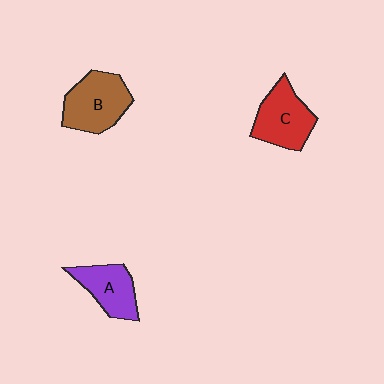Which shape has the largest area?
Shape B (brown).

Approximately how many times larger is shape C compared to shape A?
Approximately 1.2 times.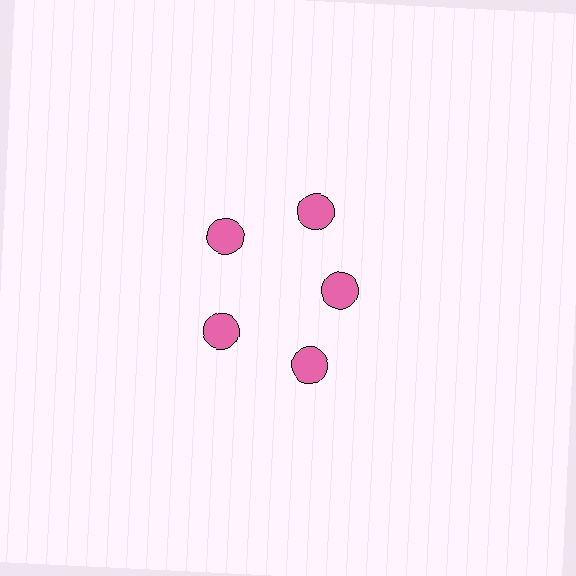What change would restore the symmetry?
The symmetry would be restored by moving it outward, back onto the ring so that all 5 circles sit at equal angles and equal distance from the center.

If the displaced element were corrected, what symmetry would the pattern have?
It would have 5-fold rotational symmetry — the pattern would map onto itself every 72 degrees.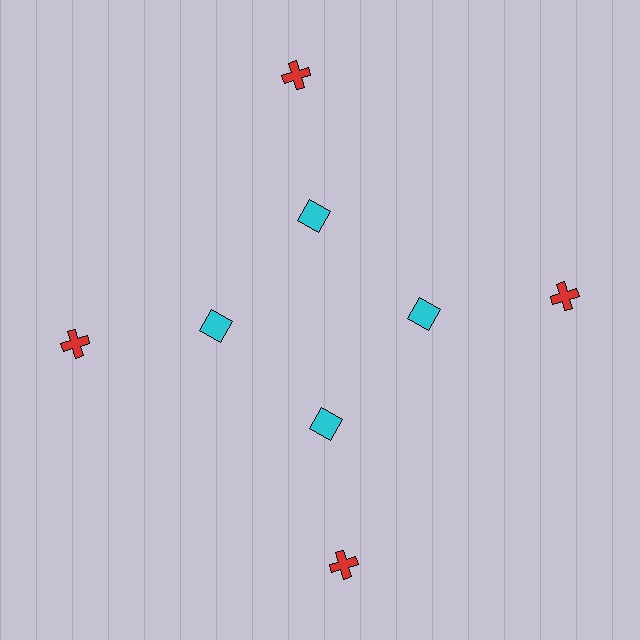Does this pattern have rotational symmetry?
Yes, this pattern has 4-fold rotational symmetry. It looks the same after rotating 90 degrees around the center.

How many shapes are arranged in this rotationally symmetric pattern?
There are 8 shapes, arranged in 4 groups of 2.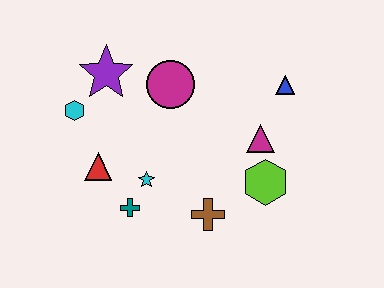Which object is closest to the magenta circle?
The purple star is closest to the magenta circle.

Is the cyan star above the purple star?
No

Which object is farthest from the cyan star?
The blue triangle is farthest from the cyan star.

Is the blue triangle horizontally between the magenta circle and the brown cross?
No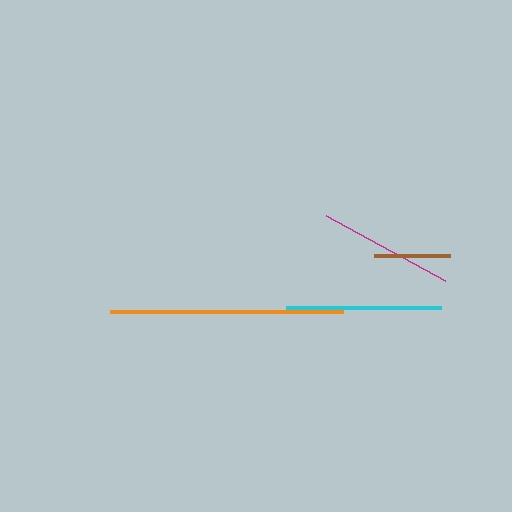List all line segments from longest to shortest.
From longest to shortest: orange, cyan, magenta, brown.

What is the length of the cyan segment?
The cyan segment is approximately 155 pixels long.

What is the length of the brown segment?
The brown segment is approximately 76 pixels long.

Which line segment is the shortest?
The brown line is the shortest at approximately 76 pixels.